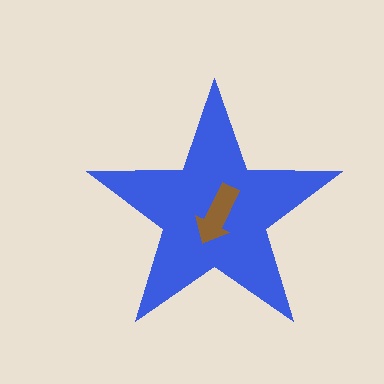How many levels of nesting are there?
2.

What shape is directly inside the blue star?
The brown arrow.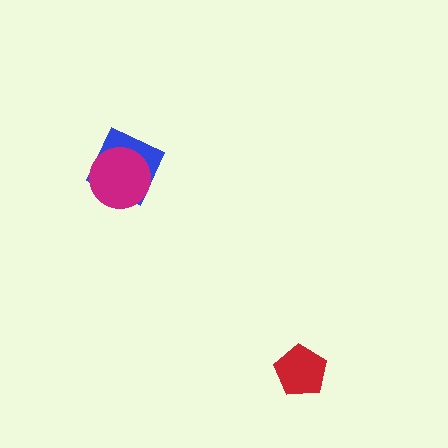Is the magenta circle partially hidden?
No, no other shape covers it.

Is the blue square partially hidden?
Yes, it is partially covered by another shape.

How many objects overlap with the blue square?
1 object overlaps with the blue square.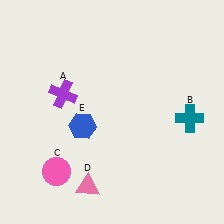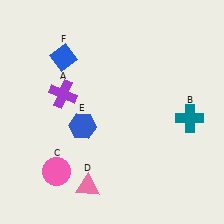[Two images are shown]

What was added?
A blue diamond (F) was added in Image 2.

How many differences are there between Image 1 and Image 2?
There is 1 difference between the two images.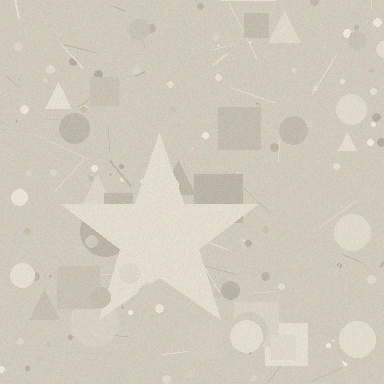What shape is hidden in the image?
A star is hidden in the image.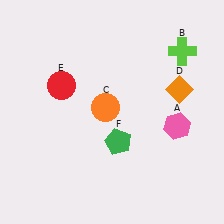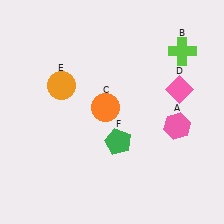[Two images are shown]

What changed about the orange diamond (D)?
In Image 1, D is orange. In Image 2, it changed to pink.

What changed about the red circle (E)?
In Image 1, E is red. In Image 2, it changed to orange.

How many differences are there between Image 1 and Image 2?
There are 2 differences between the two images.